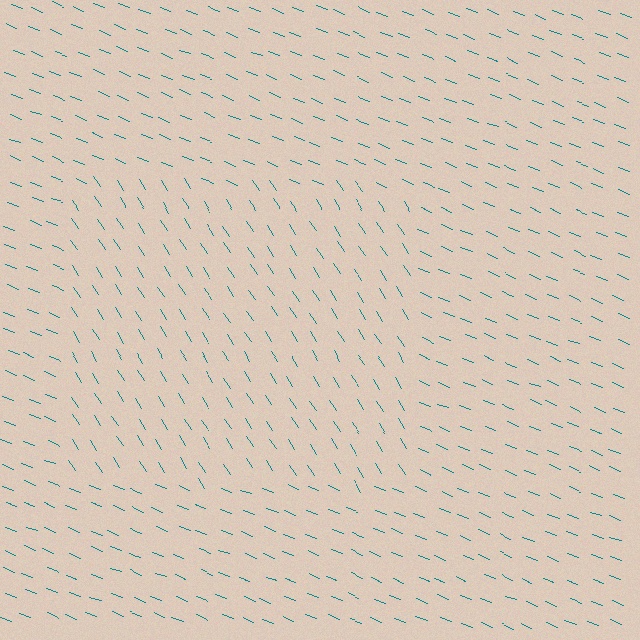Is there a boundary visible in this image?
Yes, there is a texture boundary formed by a change in line orientation.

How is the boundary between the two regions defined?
The boundary is defined purely by a change in line orientation (approximately 35 degrees difference). All lines are the same color and thickness.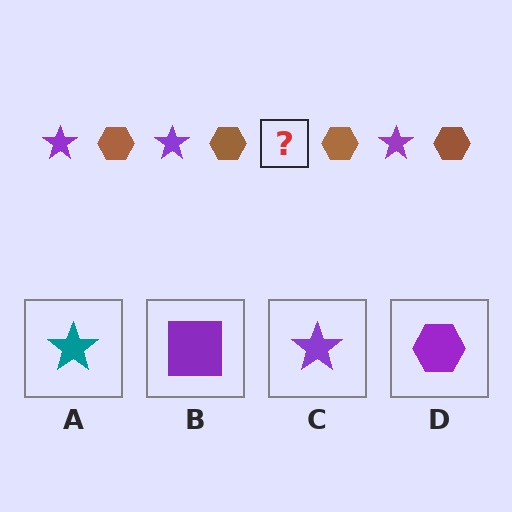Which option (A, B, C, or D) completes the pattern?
C.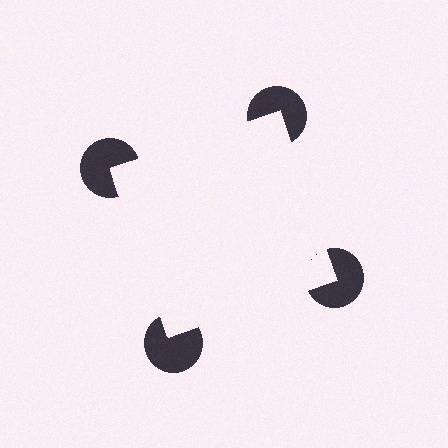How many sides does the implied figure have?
4 sides.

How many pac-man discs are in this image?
There are 4 — one at each vertex of the illusory square.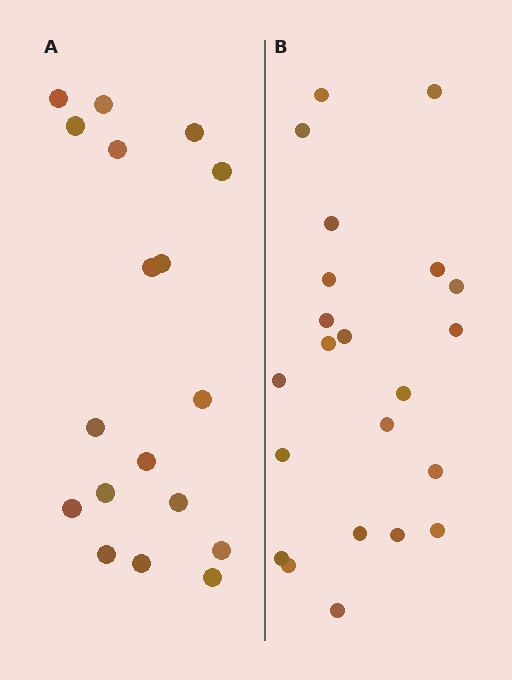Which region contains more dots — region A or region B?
Region B (the right region) has more dots.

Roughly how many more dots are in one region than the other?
Region B has about 4 more dots than region A.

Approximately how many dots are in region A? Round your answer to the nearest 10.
About 20 dots. (The exact count is 18, which rounds to 20.)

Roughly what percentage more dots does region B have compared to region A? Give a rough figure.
About 20% more.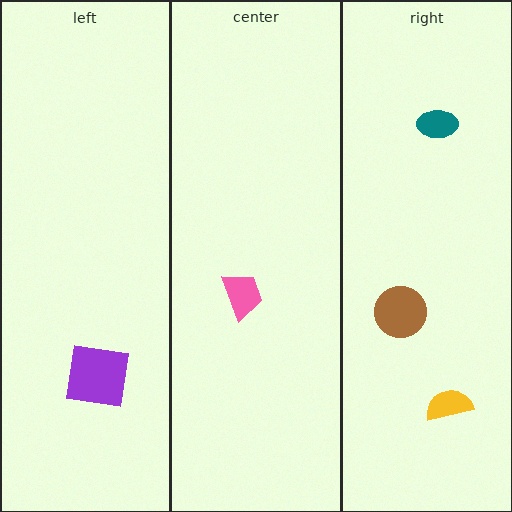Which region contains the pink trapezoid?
The center region.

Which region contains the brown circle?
The right region.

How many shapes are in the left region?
1.